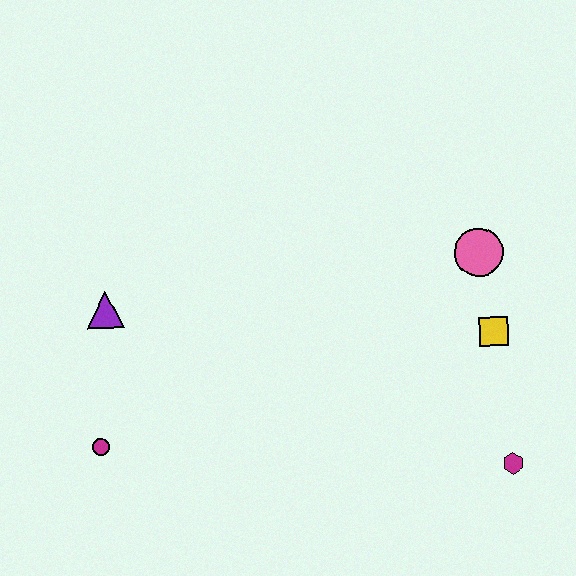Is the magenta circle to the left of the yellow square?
Yes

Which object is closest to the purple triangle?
The magenta circle is closest to the purple triangle.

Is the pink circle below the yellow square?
No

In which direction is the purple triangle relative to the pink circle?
The purple triangle is to the left of the pink circle.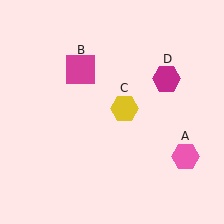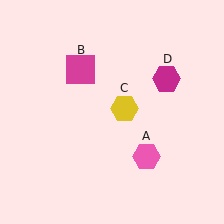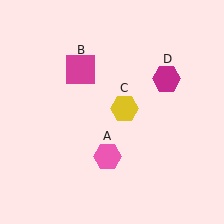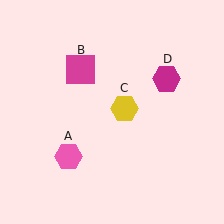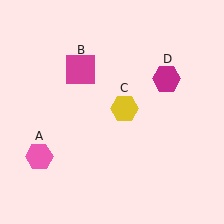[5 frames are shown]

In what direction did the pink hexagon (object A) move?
The pink hexagon (object A) moved left.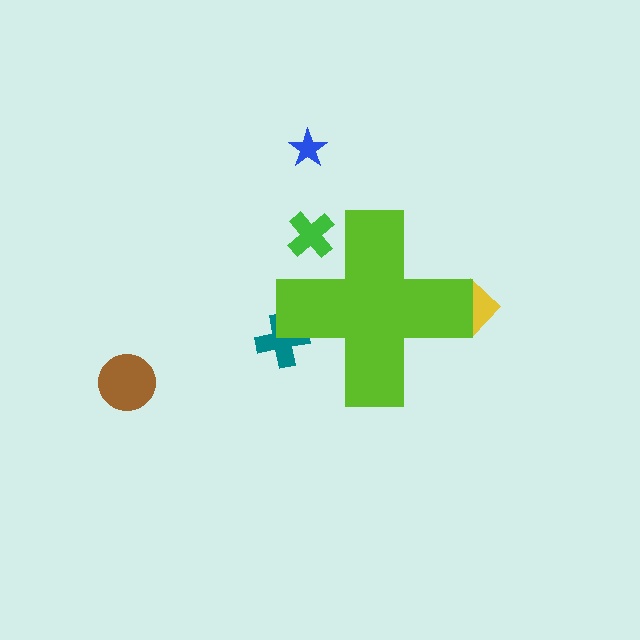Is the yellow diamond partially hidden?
Yes, the yellow diamond is partially hidden behind the lime cross.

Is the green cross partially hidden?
Yes, the green cross is partially hidden behind the lime cross.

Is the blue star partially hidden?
No, the blue star is fully visible.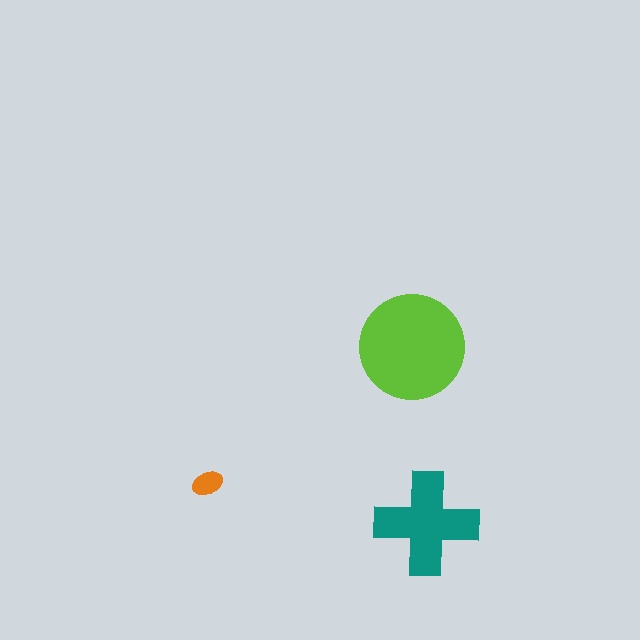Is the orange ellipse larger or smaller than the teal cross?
Smaller.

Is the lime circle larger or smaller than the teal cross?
Larger.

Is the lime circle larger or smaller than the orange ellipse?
Larger.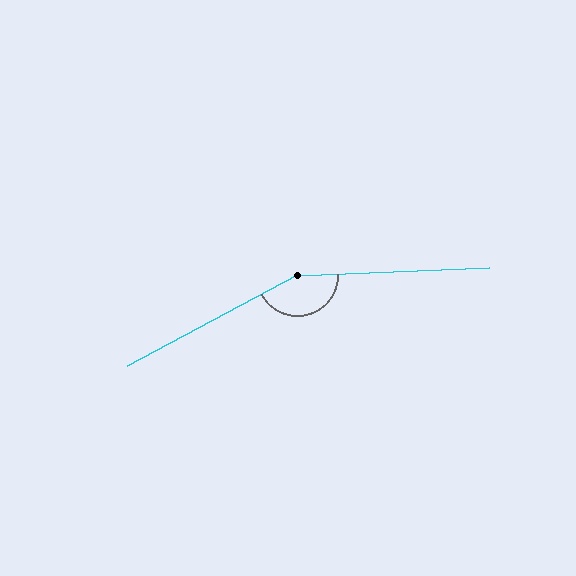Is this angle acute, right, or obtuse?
It is obtuse.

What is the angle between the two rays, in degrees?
Approximately 154 degrees.